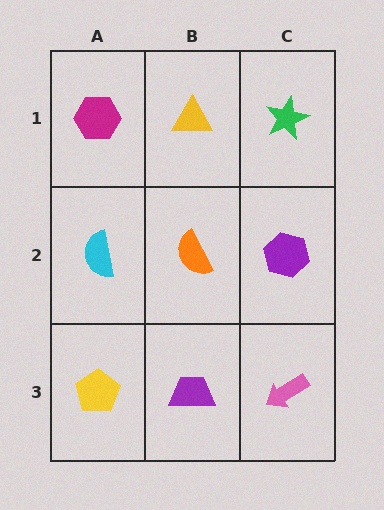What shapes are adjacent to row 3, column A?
A cyan semicircle (row 2, column A), a purple trapezoid (row 3, column B).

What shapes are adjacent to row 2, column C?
A green star (row 1, column C), a pink arrow (row 3, column C), an orange semicircle (row 2, column B).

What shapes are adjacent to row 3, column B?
An orange semicircle (row 2, column B), a yellow pentagon (row 3, column A), a pink arrow (row 3, column C).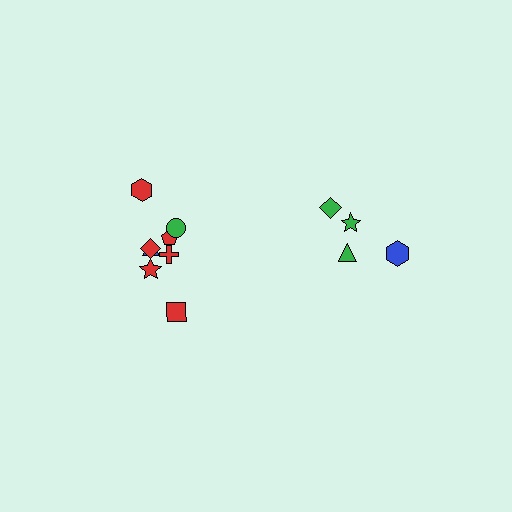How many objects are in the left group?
There are 8 objects.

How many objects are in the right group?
There are 4 objects.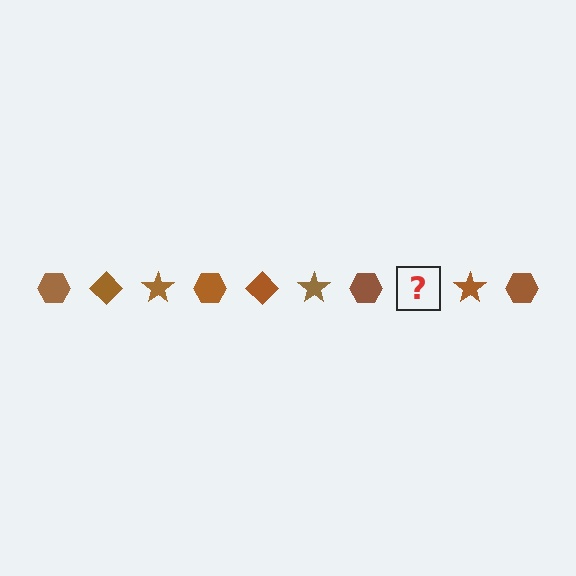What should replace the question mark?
The question mark should be replaced with a brown diamond.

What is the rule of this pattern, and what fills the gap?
The rule is that the pattern cycles through hexagon, diamond, star shapes in brown. The gap should be filled with a brown diamond.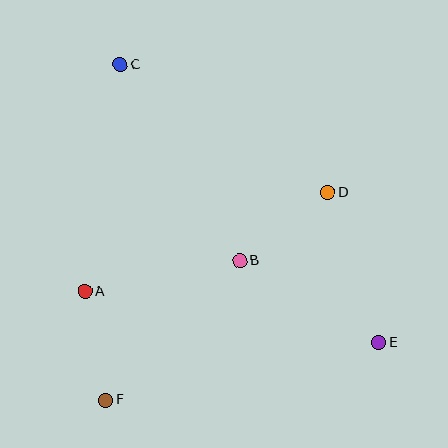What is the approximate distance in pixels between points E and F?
The distance between E and F is approximately 279 pixels.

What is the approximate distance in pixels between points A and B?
The distance between A and B is approximately 158 pixels.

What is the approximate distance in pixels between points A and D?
The distance between A and D is approximately 262 pixels.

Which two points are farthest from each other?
Points C and E are farthest from each other.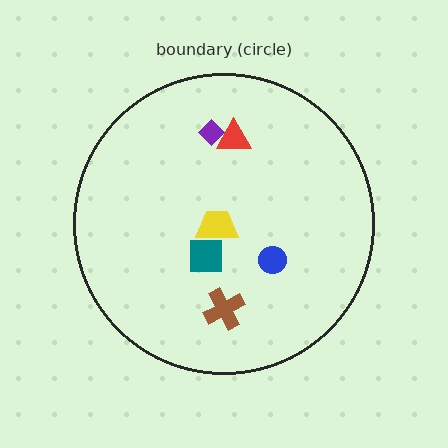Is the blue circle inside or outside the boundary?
Inside.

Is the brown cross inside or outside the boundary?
Inside.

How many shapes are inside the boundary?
6 inside, 0 outside.